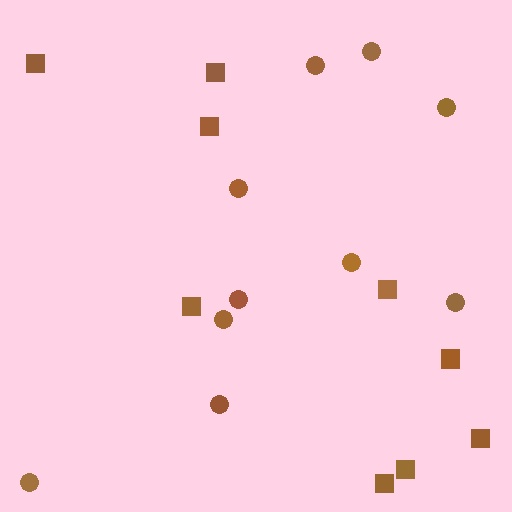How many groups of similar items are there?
There are 2 groups: one group of circles (10) and one group of squares (9).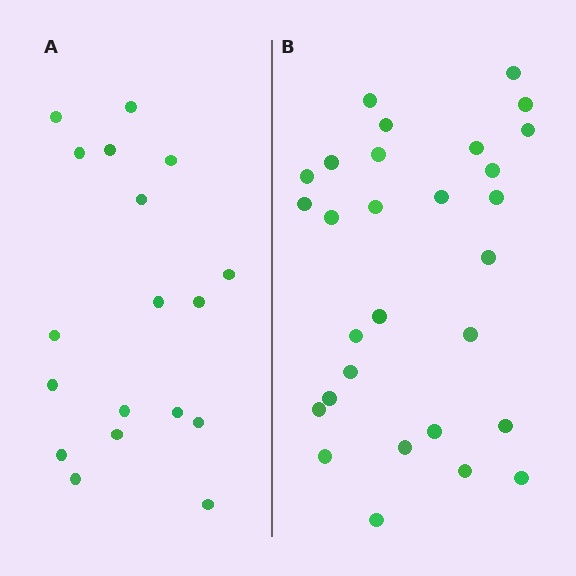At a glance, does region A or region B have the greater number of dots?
Region B (the right region) has more dots.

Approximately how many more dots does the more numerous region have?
Region B has roughly 12 or so more dots than region A.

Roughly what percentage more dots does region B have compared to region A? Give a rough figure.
About 60% more.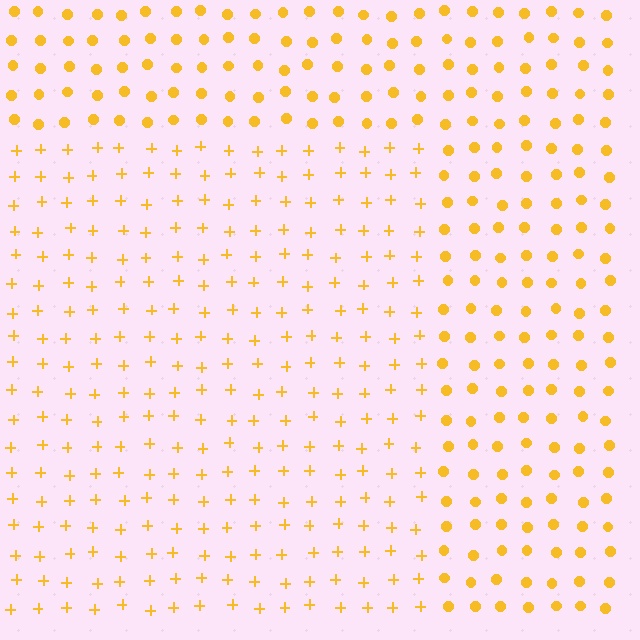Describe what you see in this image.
The image is filled with small yellow elements arranged in a uniform grid. A rectangle-shaped region contains plus signs, while the surrounding area contains circles. The boundary is defined purely by the change in element shape.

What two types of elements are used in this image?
The image uses plus signs inside the rectangle region and circles outside it.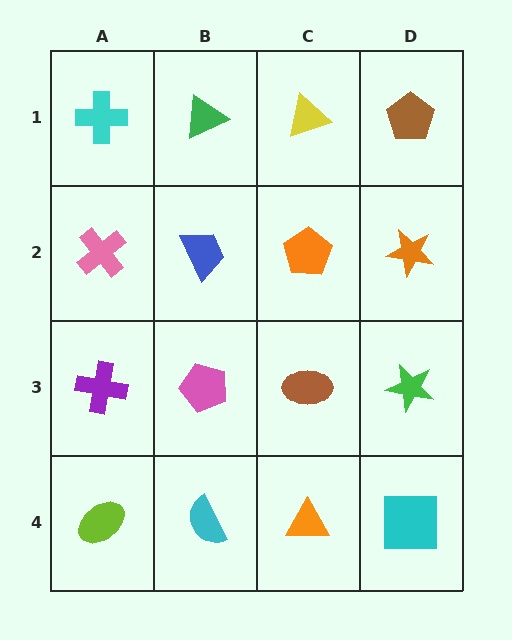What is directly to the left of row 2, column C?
A blue trapezoid.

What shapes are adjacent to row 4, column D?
A green star (row 3, column D), an orange triangle (row 4, column C).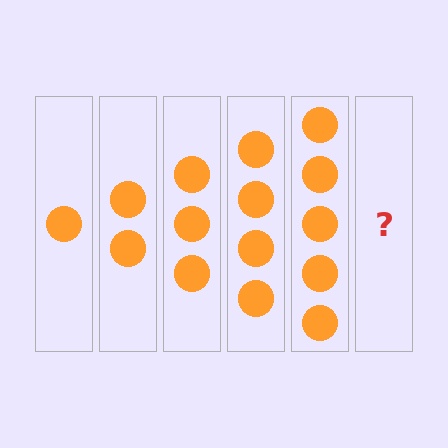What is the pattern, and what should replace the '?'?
The pattern is that each step adds one more circle. The '?' should be 6 circles.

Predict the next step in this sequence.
The next step is 6 circles.